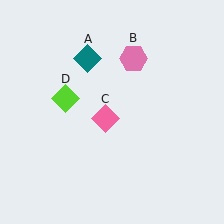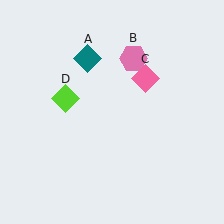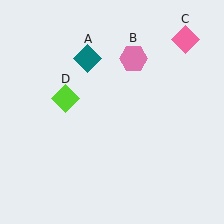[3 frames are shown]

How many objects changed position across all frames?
1 object changed position: pink diamond (object C).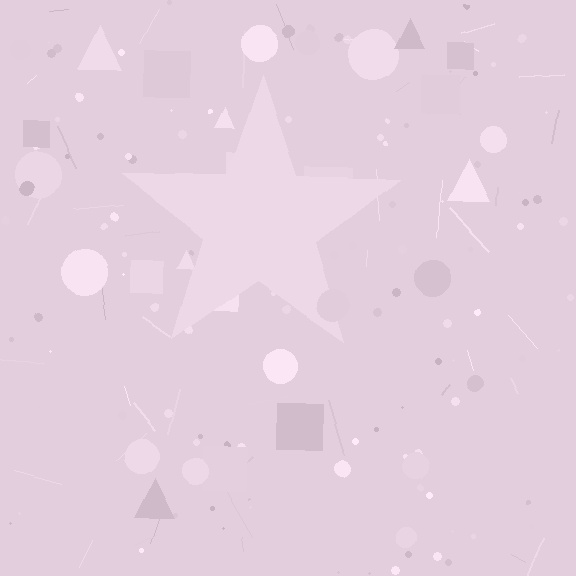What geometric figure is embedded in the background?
A star is embedded in the background.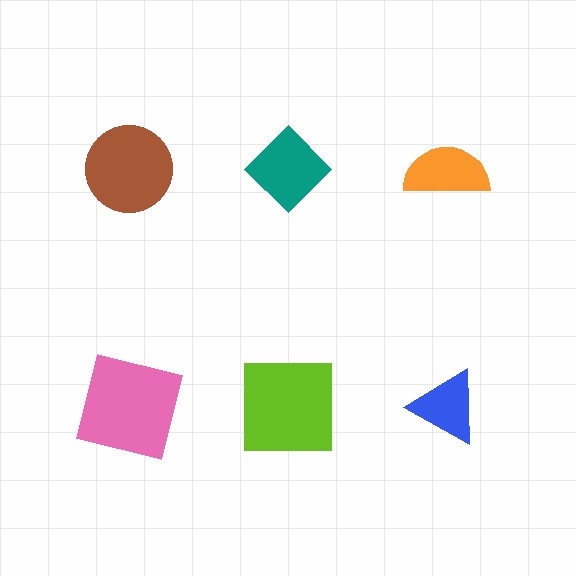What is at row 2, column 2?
A lime square.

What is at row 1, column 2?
A teal diamond.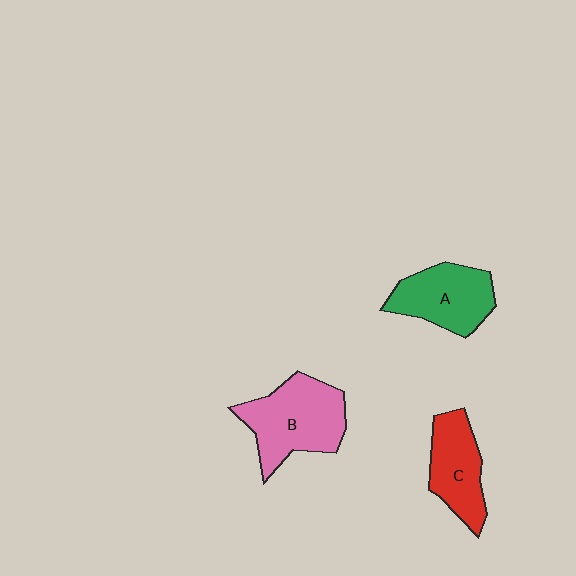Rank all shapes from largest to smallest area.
From largest to smallest: B (pink), A (green), C (red).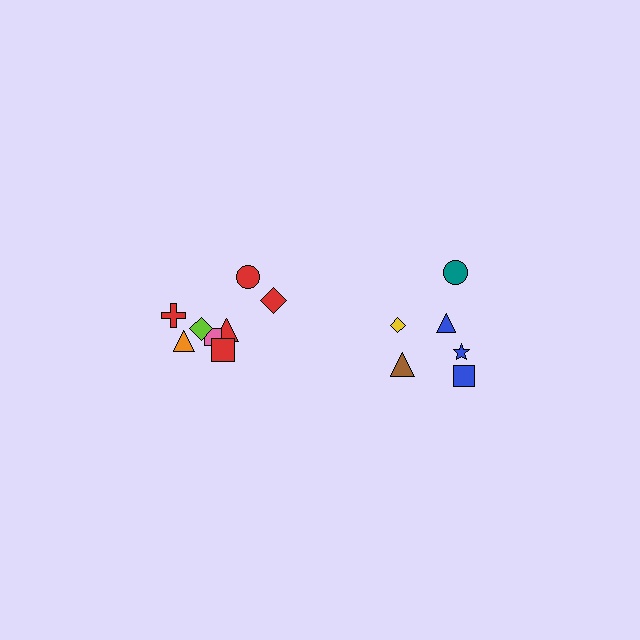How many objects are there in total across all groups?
There are 14 objects.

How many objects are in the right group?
There are 6 objects.